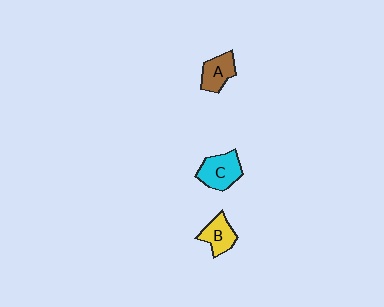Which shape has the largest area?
Shape C (cyan).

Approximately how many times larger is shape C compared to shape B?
Approximately 1.4 times.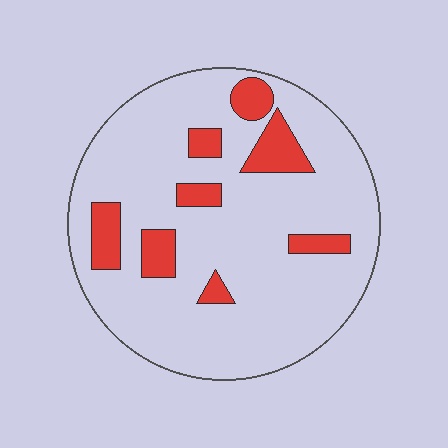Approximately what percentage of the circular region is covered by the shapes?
Approximately 15%.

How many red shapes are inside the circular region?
8.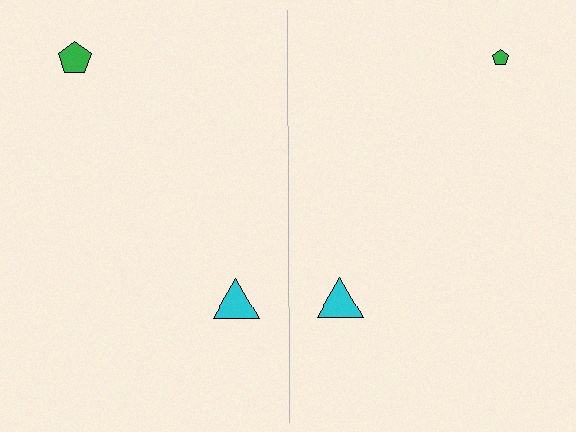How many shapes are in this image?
There are 4 shapes in this image.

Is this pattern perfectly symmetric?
No, the pattern is not perfectly symmetric. The green pentagon on the right side has a different size than its mirror counterpart.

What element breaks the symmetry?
The green pentagon on the right side has a different size than its mirror counterpart.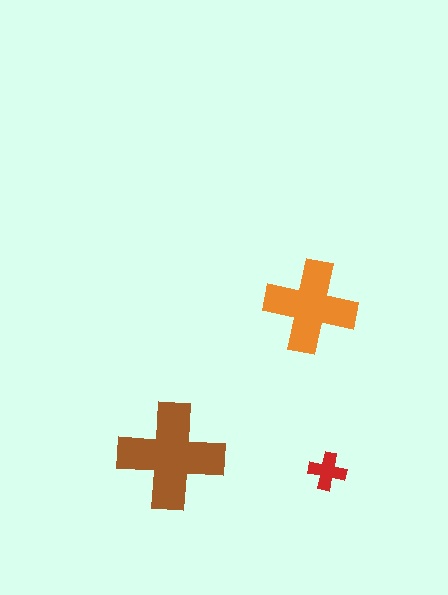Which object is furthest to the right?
The red cross is rightmost.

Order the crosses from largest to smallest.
the brown one, the orange one, the red one.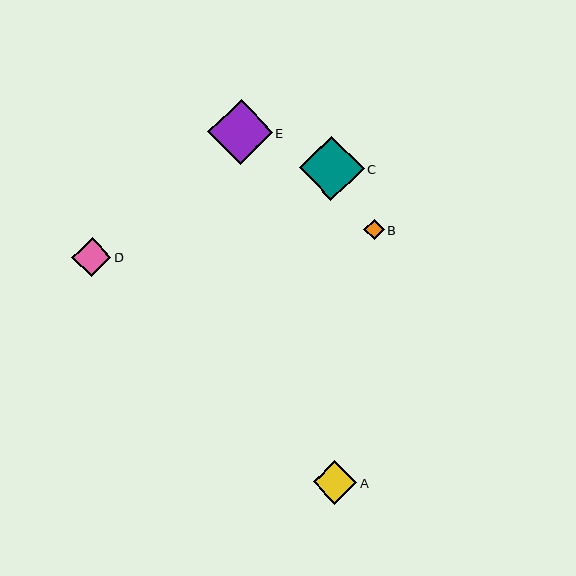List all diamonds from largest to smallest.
From largest to smallest: E, C, A, D, B.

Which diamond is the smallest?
Diamond B is the smallest with a size of approximately 21 pixels.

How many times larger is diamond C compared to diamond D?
Diamond C is approximately 1.7 times the size of diamond D.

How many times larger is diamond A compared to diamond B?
Diamond A is approximately 2.1 times the size of diamond B.